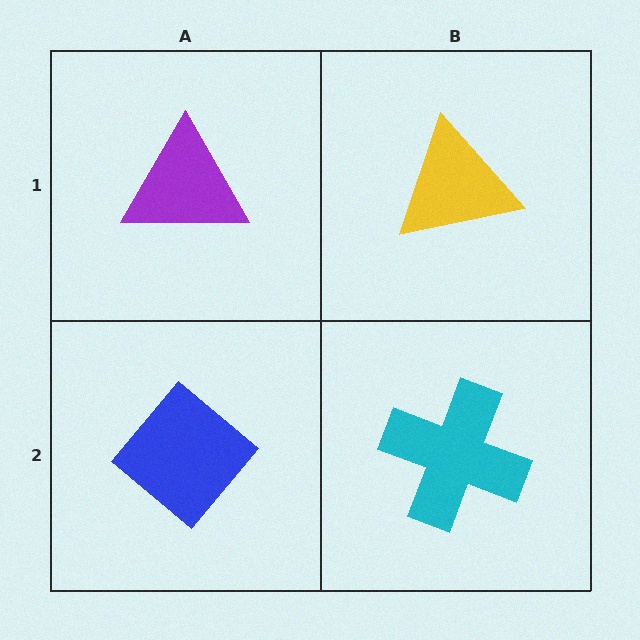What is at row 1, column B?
A yellow triangle.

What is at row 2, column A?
A blue diamond.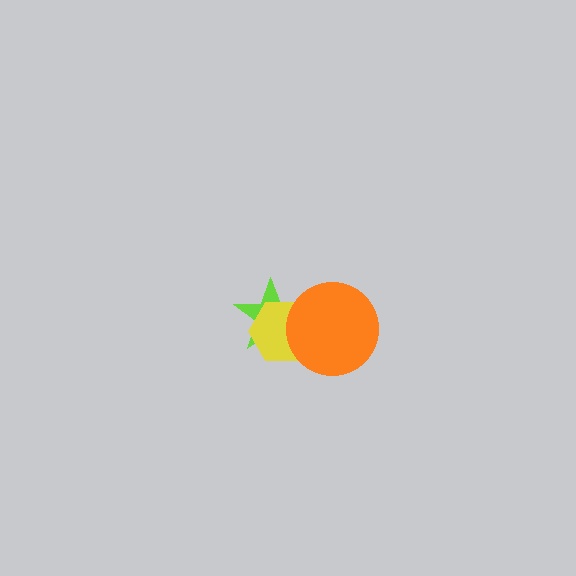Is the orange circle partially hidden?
No, no other shape covers it.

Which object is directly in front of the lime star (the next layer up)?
The yellow hexagon is directly in front of the lime star.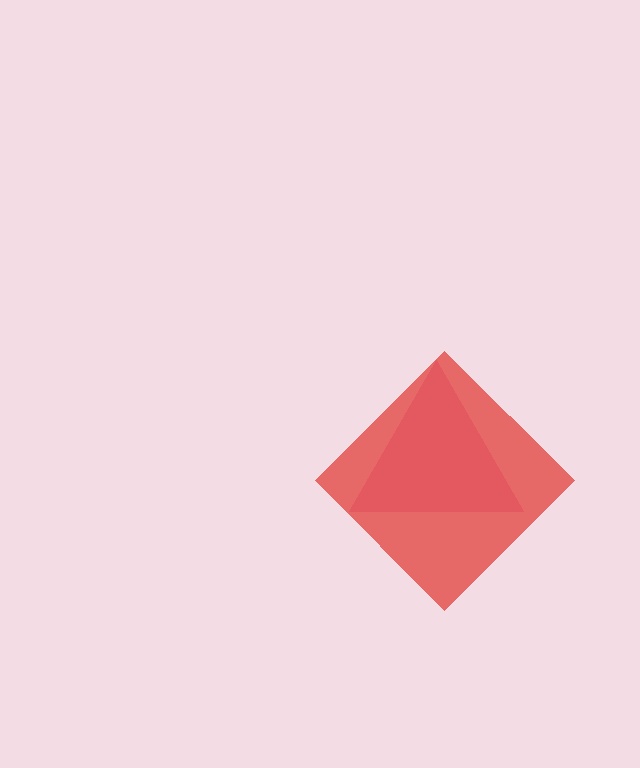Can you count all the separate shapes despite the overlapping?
Yes, there are 2 separate shapes.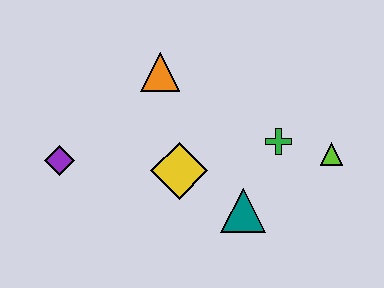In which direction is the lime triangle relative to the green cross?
The lime triangle is to the right of the green cross.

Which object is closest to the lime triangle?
The green cross is closest to the lime triangle.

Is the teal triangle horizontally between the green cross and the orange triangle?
Yes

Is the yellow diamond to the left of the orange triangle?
No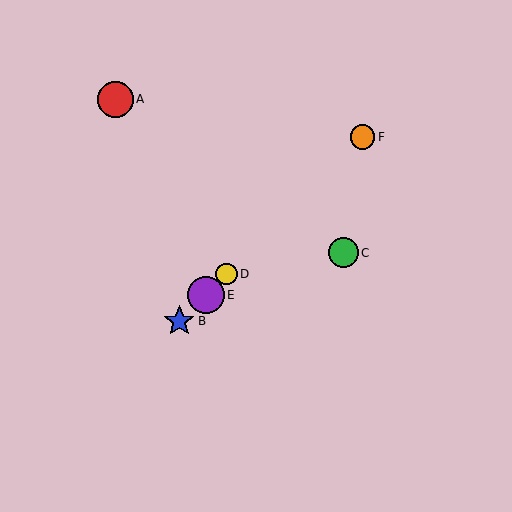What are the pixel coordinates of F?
Object F is at (363, 137).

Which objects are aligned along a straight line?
Objects B, D, E, F are aligned along a straight line.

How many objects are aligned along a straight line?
4 objects (B, D, E, F) are aligned along a straight line.